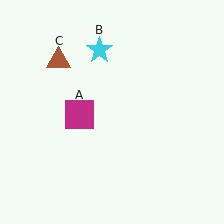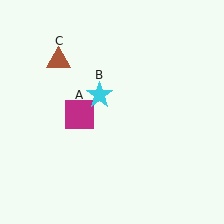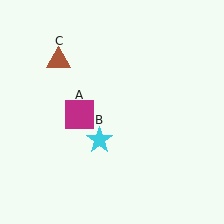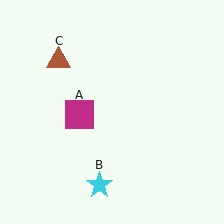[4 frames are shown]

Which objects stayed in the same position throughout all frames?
Magenta square (object A) and brown triangle (object C) remained stationary.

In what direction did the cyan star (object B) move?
The cyan star (object B) moved down.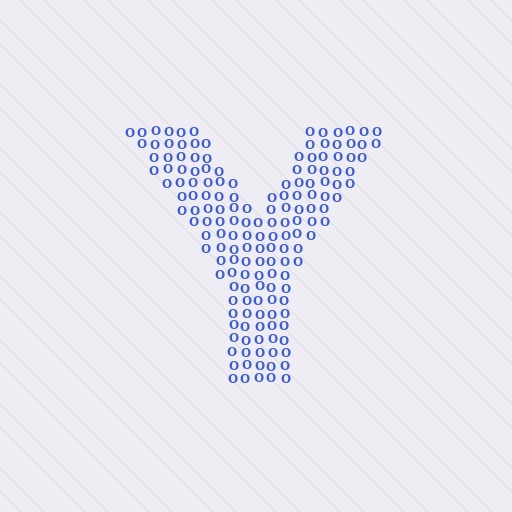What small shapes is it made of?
It is made of small letter O's.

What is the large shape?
The large shape is the letter Y.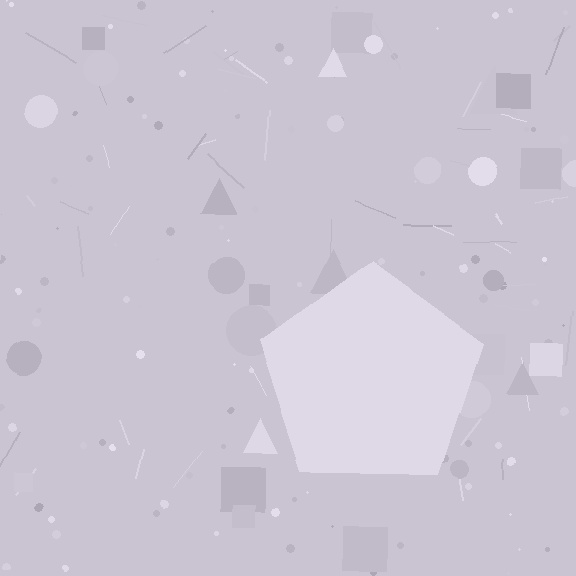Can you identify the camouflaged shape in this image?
The camouflaged shape is a pentagon.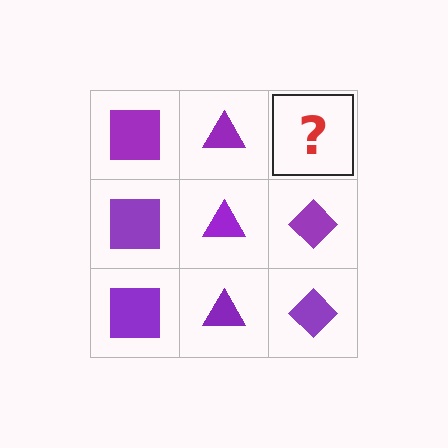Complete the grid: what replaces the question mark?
The question mark should be replaced with a purple diamond.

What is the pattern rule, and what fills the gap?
The rule is that each column has a consistent shape. The gap should be filled with a purple diamond.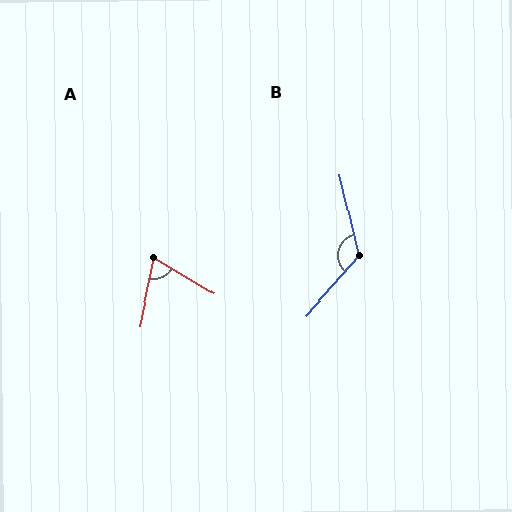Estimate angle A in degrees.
Approximately 71 degrees.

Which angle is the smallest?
A, at approximately 71 degrees.